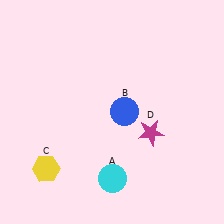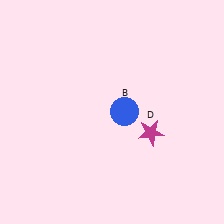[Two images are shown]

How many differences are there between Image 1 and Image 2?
There are 2 differences between the two images.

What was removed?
The yellow hexagon (C), the cyan circle (A) were removed in Image 2.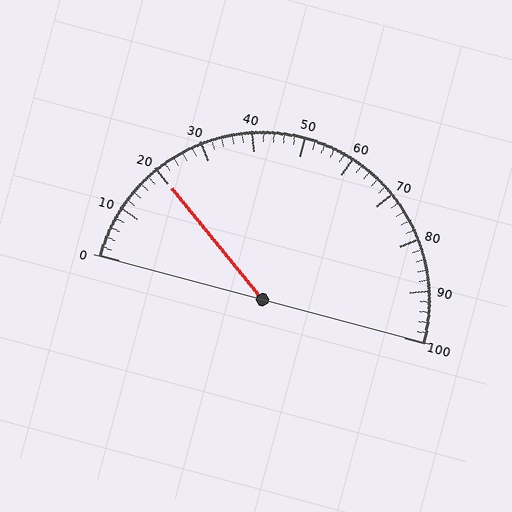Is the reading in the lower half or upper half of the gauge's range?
The reading is in the lower half of the range (0 to 100).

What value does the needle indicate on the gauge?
The needle indicates approximately 20.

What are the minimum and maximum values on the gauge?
The gauge ranges from 0 to 100.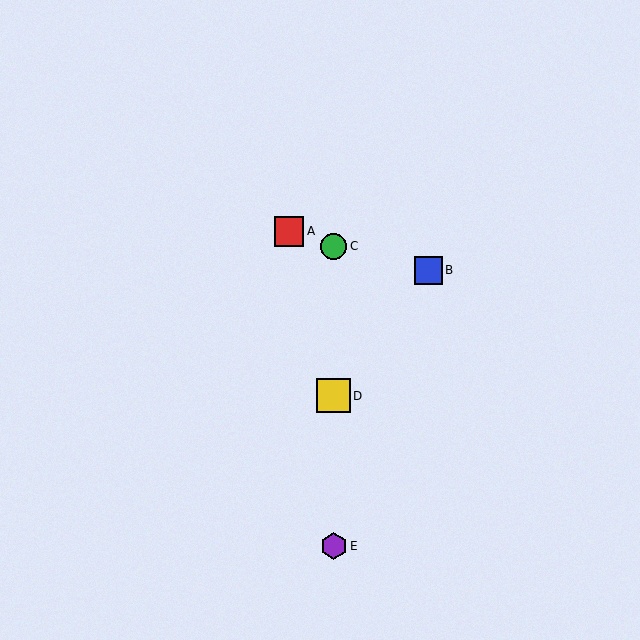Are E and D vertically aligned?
Yes, both are at x≈334.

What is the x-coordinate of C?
Object C is at x≈334.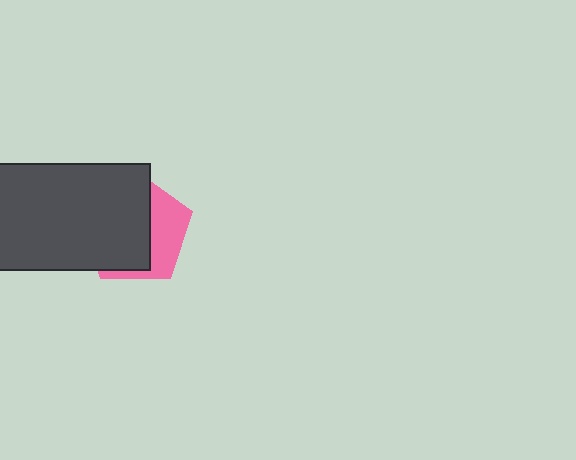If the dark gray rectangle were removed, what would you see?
You would see the complete pink pentagon.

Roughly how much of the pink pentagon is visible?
A small part of it is visible (roughly 36%).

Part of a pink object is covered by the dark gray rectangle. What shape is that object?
It is a pentagon.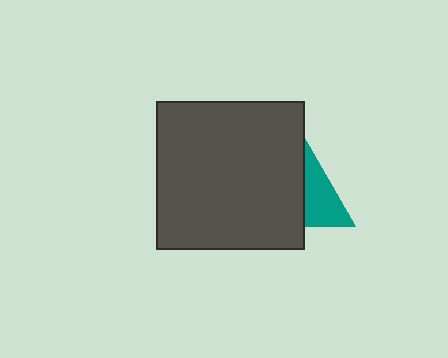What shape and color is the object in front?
The object in front is a dark gray square.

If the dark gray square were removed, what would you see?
You would see the complete teal triangle.